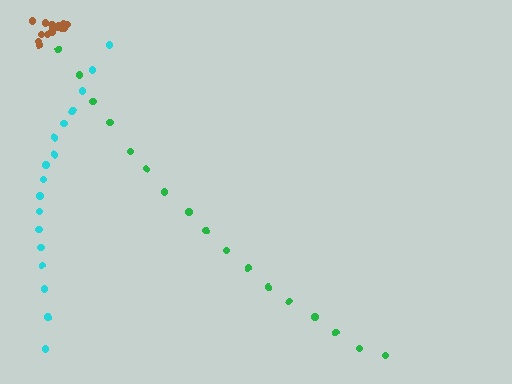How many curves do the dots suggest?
There are 3 distinct paths.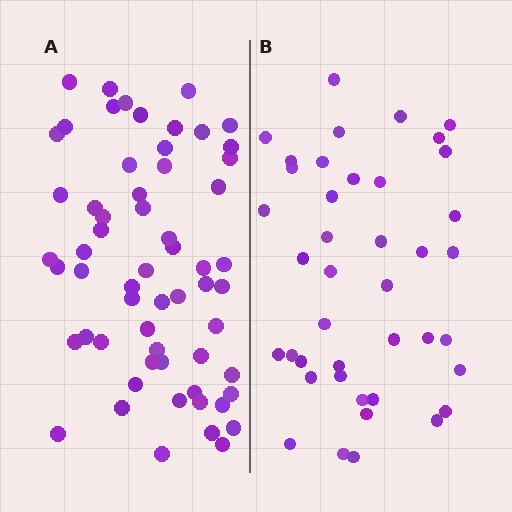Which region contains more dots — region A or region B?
Region A (the left region) has more dots.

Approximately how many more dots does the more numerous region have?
Region A has approximately 20 more dots than region B.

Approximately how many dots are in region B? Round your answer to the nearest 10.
About 40 dots. (The exact count is 41, which rounds to 40.)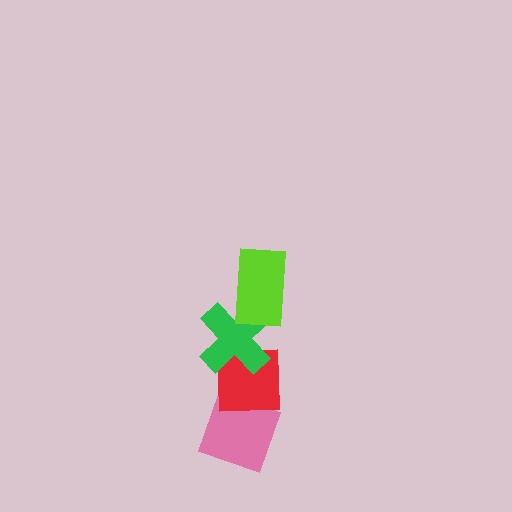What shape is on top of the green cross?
The lime rectangle is on top of the green cross.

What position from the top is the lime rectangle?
The lime rectangle is 1st from the top.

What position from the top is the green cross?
The green cross is 2nd from the top.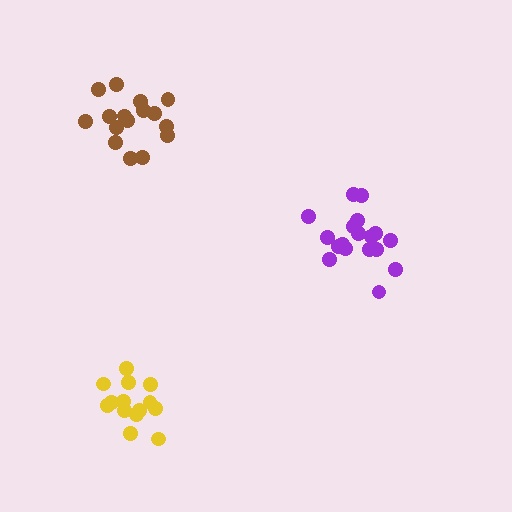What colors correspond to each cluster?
The clusters are colored: purple, yellow, brown.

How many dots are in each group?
Group 1: 19 dots, Group 2: 14 dots, Group 3: 17 dots (50 total).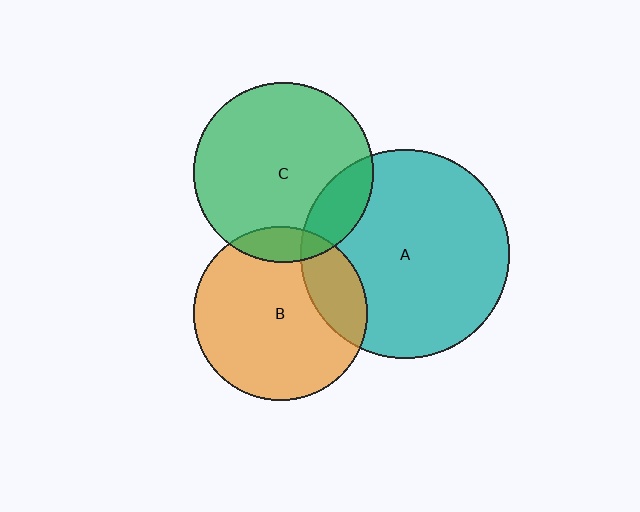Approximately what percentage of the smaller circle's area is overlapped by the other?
Approximately 15%.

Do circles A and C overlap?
Yes.